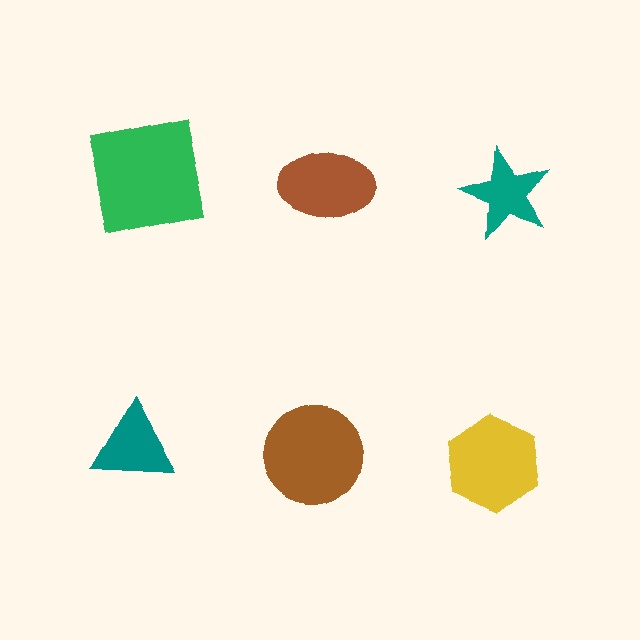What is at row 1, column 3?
A teal star.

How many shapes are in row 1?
3 shapes.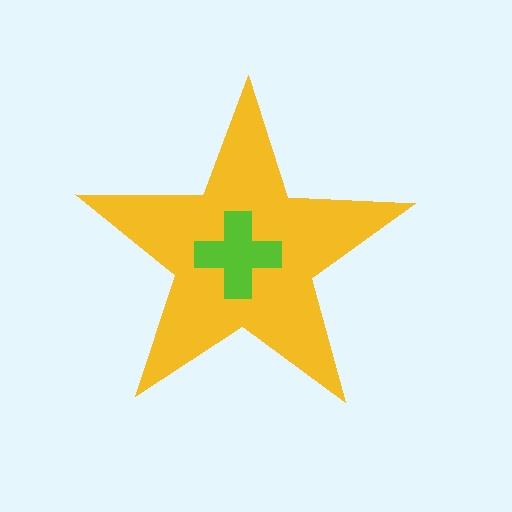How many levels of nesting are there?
2.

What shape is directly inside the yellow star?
The lime cross.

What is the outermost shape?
The yellow star.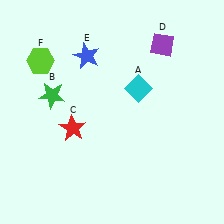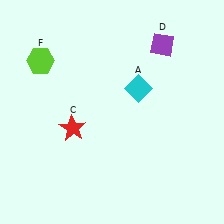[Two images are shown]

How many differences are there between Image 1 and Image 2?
There are 2 differences between the two images.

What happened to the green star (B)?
The green star (B) was removed in Image 2. It was in the top-left area of Image 1.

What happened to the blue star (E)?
The blue star (E) was removed in Image 2. It was in the top-left area of Image 1.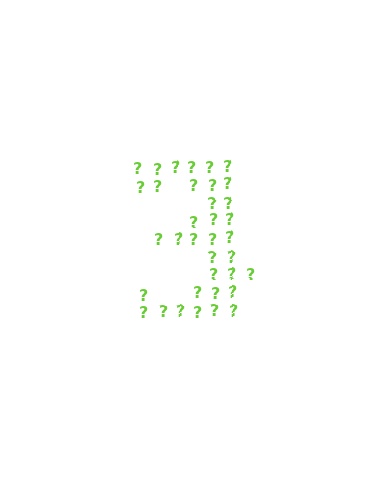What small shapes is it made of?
It is made of small question marks.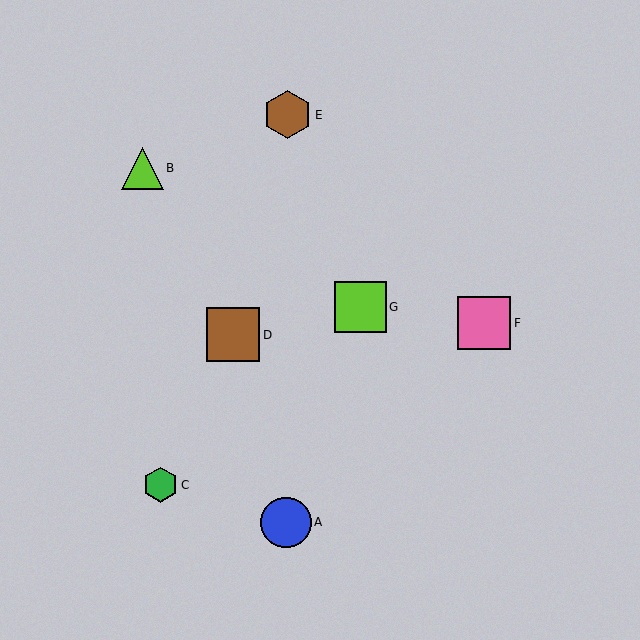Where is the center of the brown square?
The center of the brown square is at (233, 335).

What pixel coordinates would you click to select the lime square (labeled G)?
Click at (361, 307) to select the lime square G.